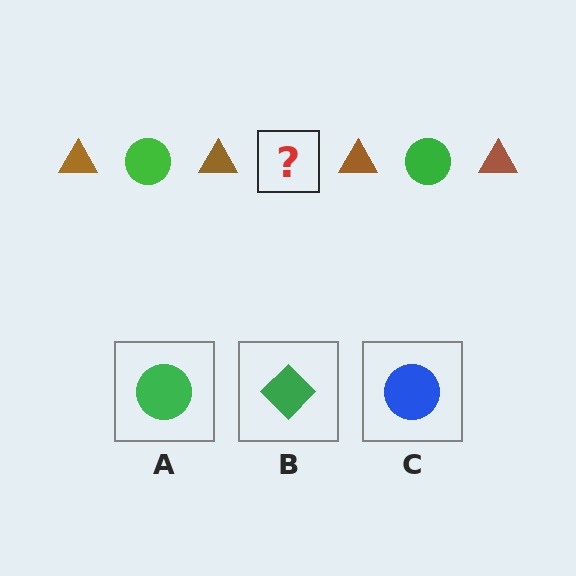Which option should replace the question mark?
Option A.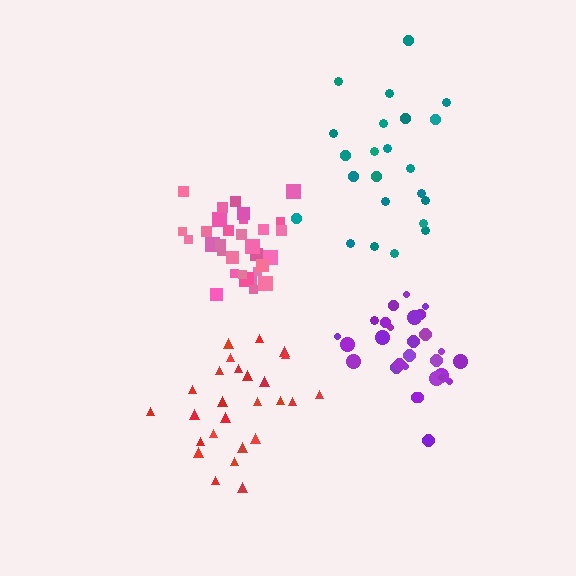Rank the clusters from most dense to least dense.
pink, purple, red, teal.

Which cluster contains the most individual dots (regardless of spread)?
Pink (31).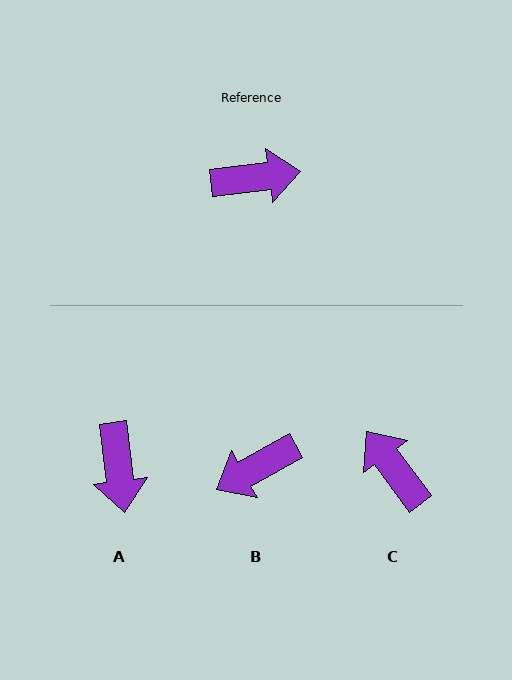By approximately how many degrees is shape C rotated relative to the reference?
Approximately 119 degrees counter-clockwise.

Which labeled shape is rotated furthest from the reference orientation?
B, about 159 degrees away.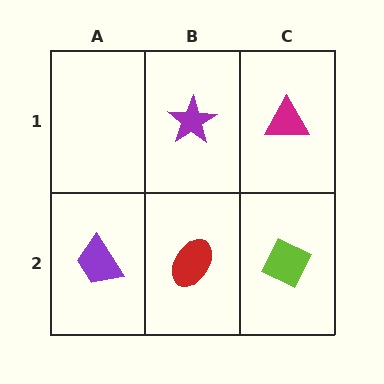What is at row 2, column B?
A red ellipse.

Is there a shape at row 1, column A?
No, that cell is empty.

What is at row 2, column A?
A purple trapezoid.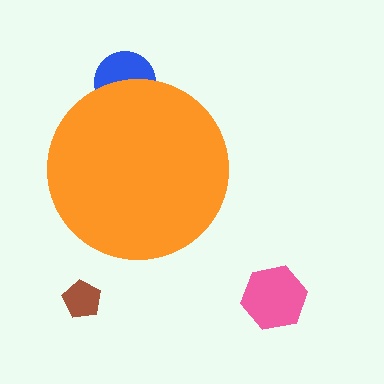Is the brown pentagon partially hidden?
No, the brown pentagon is fully visible.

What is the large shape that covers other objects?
An orange circle.